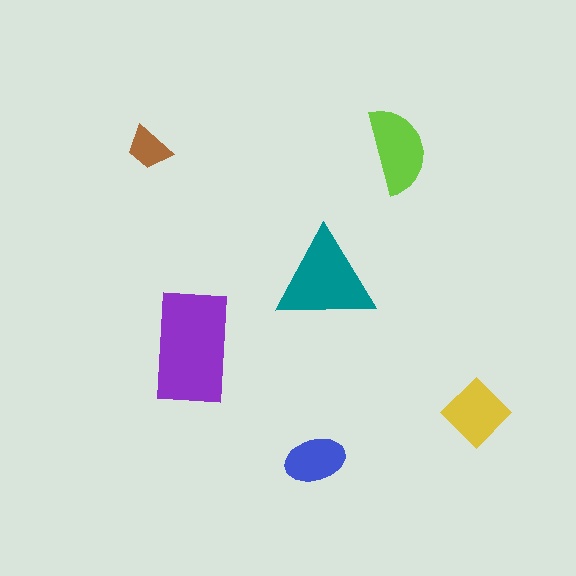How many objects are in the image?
There are 6 objects in the image.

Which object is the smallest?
The brown trapezoid.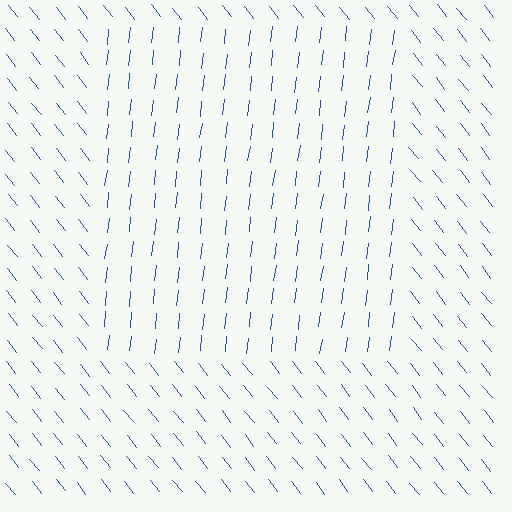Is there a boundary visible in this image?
Yes, there is a texture boundary formed by a change in line orientation.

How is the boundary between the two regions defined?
The boundary is defined purely by a change in line orientation (approximately 45 degrees difference). All lines are the same color and thickness.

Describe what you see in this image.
The image is filled with small blue line segments. A rectangle region in the image has lines oriented differently from the surrounding lines, creating a visible texture boundary.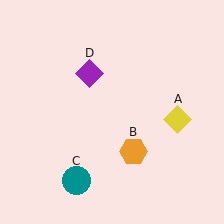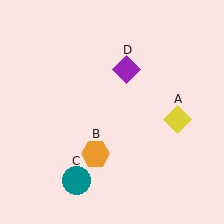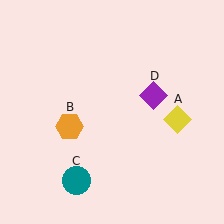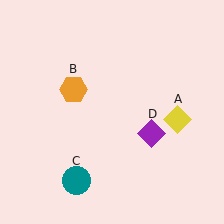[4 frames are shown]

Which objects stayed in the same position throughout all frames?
Yellow diamond (object A) and teal circle (object C) remained stationary.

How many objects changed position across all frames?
2 objects changed position: orange hexagon (object B), purple diamond (object D).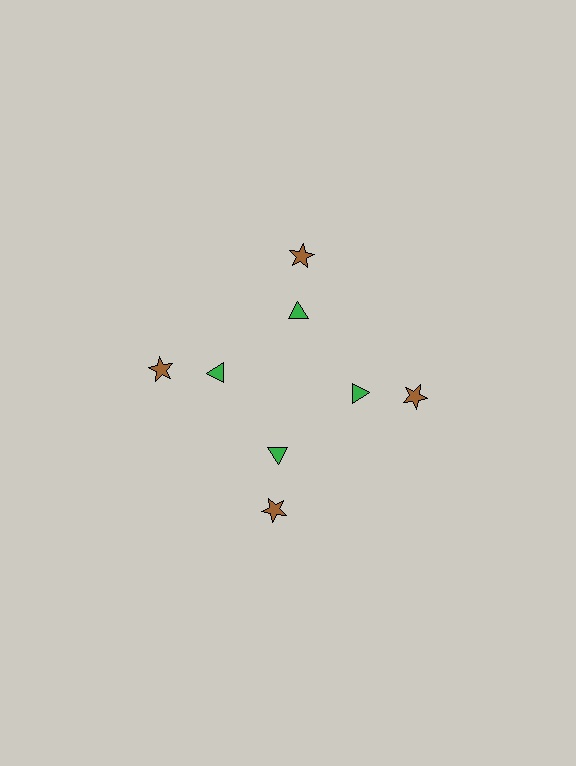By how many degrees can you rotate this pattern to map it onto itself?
The pattern maps onto itself every 90 degrees of rotation.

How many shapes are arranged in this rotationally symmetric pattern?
There are 8 shapes, arranged in 4 groups of 2.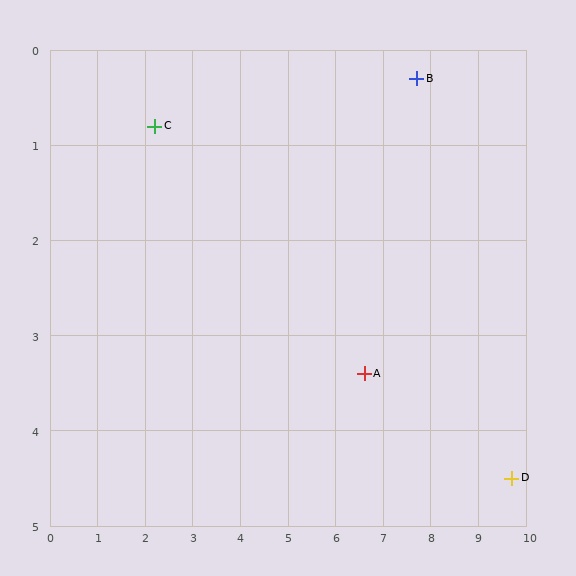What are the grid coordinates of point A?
Point A is at approximately (6.6, 3.4).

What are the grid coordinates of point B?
Point B is at approximately (7.7, 0.3).